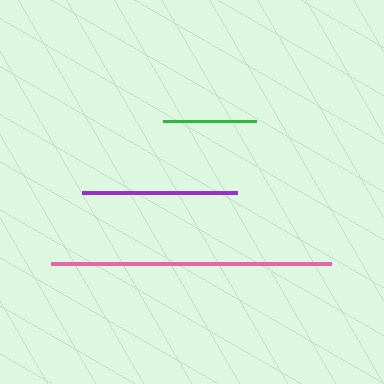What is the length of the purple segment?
The purple segment is approximately 156 pixels long.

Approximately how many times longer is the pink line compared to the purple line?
The pink line is approximately 1.8 times the length of the purple line.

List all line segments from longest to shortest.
From longest to shortest: pink, purple, green.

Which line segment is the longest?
The pink line is the longest at approximately 280 pixels.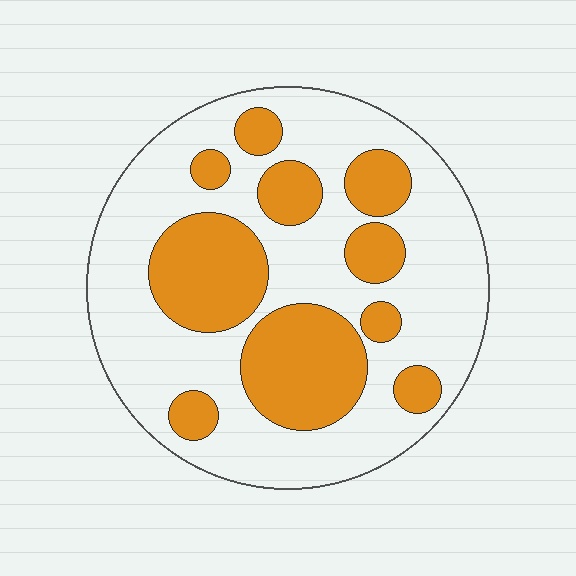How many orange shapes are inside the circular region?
10.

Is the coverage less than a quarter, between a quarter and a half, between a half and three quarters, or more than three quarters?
Between a quarter and a half.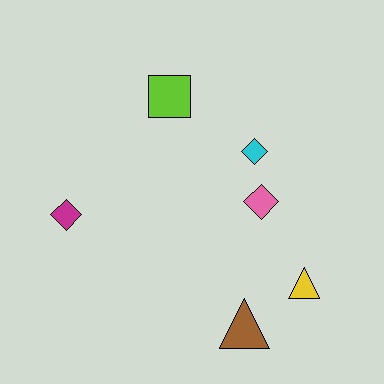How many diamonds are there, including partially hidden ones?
There are 3 diamonds.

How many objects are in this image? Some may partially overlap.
There are 6 objects.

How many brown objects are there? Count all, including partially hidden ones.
There is 1 brown object.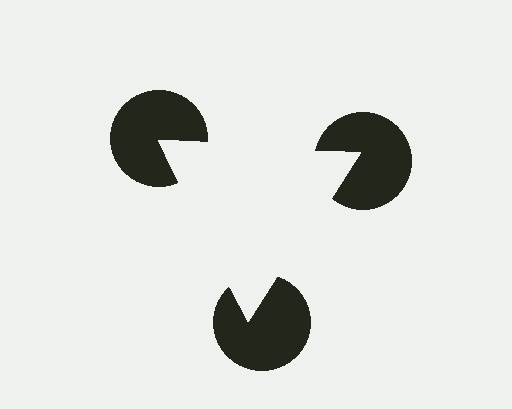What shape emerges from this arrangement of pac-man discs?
An illusory triangle — its edges are inferred from the aligned wedge cuts in the pac-man discs, not physically drawn.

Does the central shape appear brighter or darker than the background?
It typically appears slightly brighter than the background, even though no actual brightness change is drawn.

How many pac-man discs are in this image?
There are 3 — one at each vertex of the illusory triangle.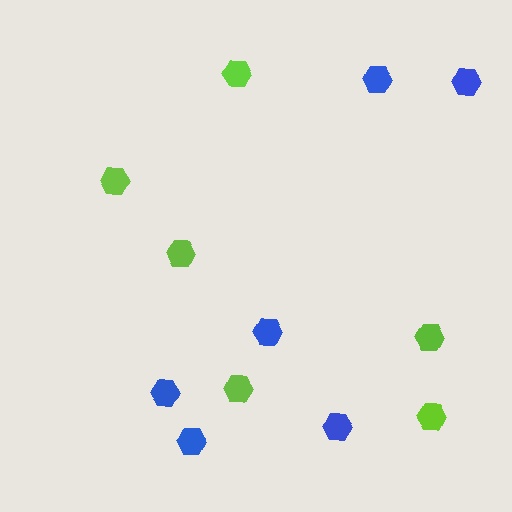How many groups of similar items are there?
There are 2 groups: one group of lime hexagons (6) and one group of blue hexagons (6).